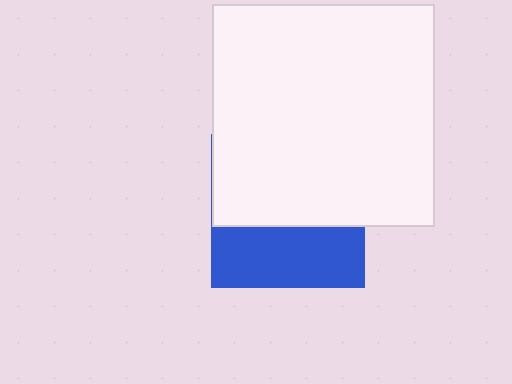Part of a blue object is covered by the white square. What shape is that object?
It is a square.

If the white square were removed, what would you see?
You would see the complete blue square.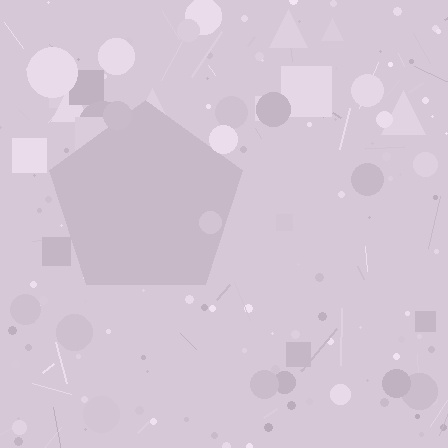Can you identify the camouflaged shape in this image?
The camouflaged shape is a pentagon.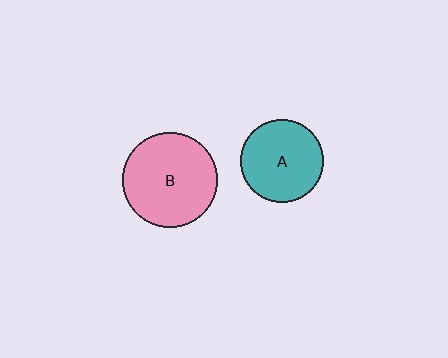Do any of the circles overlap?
No, none of the circles overlap.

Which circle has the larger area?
Circle B (pink).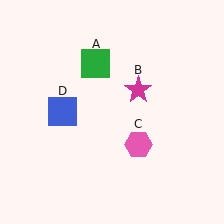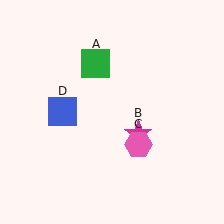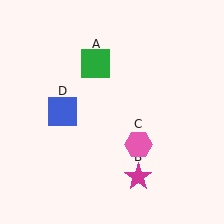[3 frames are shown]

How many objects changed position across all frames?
1 object changed position: magenta star (object B).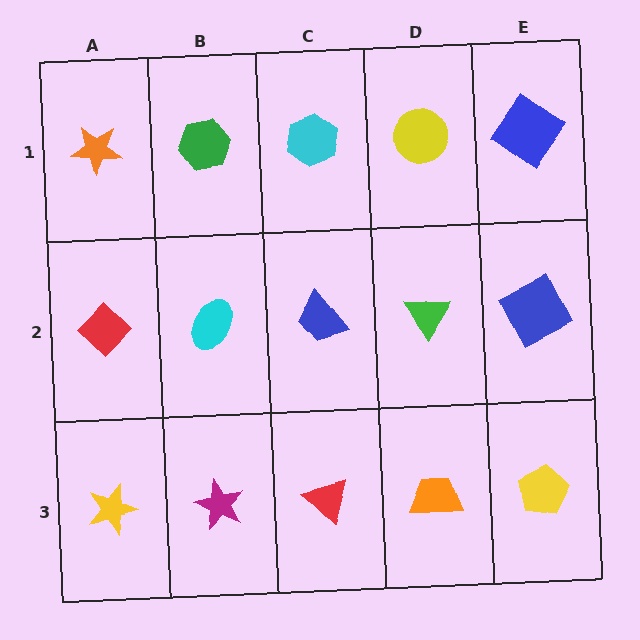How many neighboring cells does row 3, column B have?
3.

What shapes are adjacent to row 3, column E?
A blue square (row 2, column E), an orange trapezoid (row 3, column D).